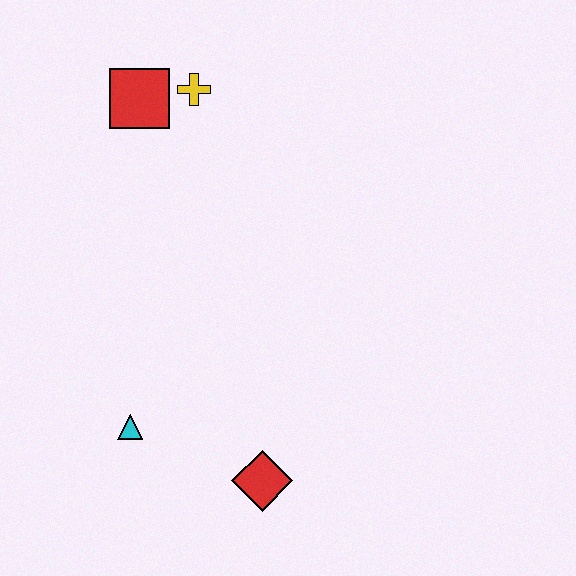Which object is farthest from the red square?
The red diamond is farthest from the red square.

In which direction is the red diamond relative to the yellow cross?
The red diamond is below the yellow cross.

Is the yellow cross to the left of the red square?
No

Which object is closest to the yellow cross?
The red square is closest to the yellow cross.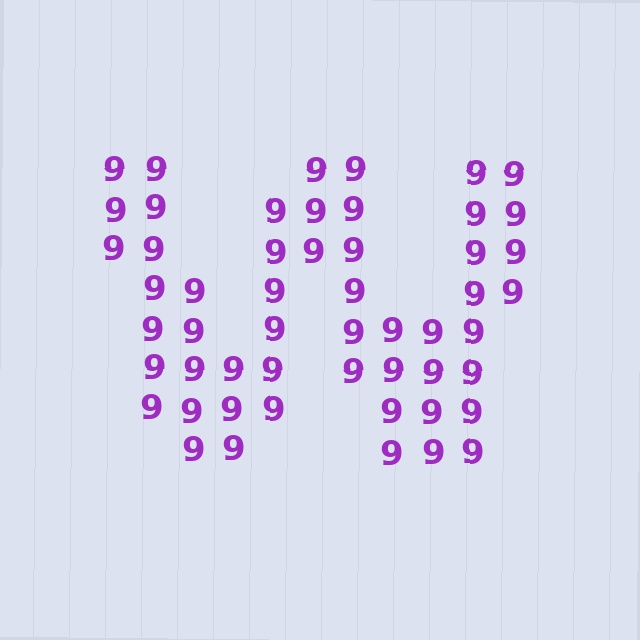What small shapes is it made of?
It is made of small digit 9's.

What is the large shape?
The large shape is the letter W.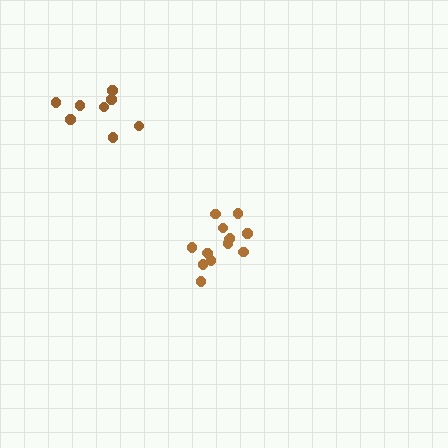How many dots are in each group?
Group 1: 13 dots, Group 2: 8 dots (21 total).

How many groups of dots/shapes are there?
There are 2 groups.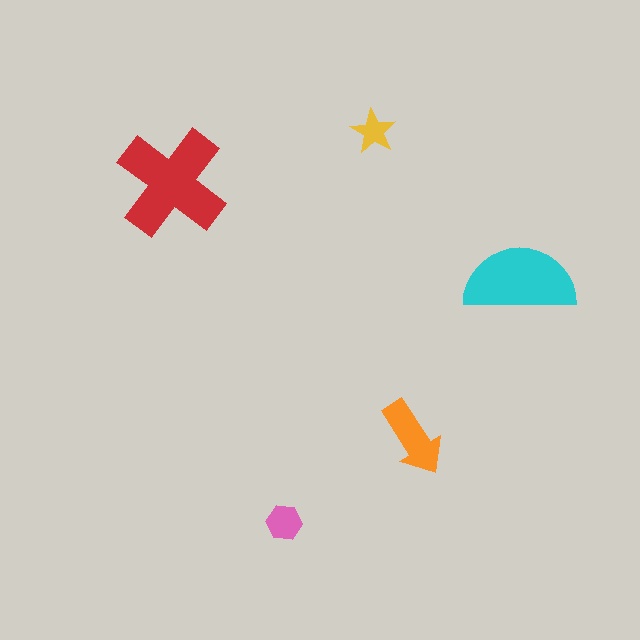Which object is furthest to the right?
The cyan semicircle is rightmost.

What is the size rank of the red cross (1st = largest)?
1st.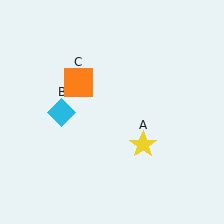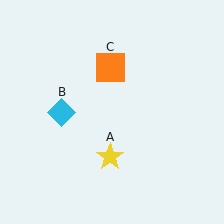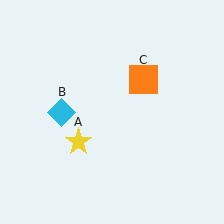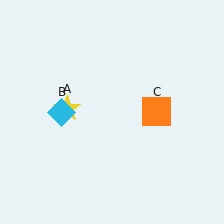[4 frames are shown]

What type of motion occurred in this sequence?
The yellow star (object A), orange square (object C) rotated clockwise around the center of the scene.